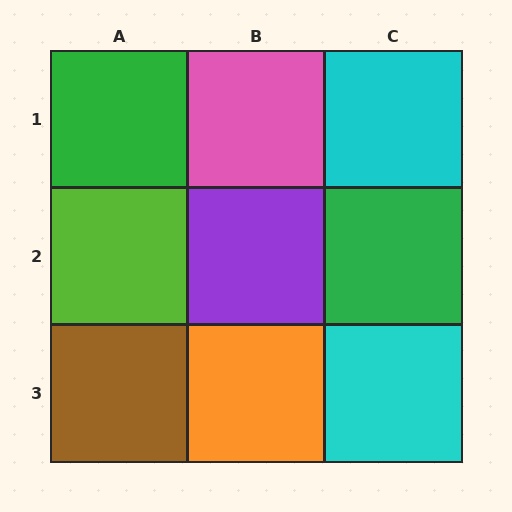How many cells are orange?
1 cell is orange.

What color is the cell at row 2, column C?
Green.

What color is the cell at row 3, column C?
Cyan.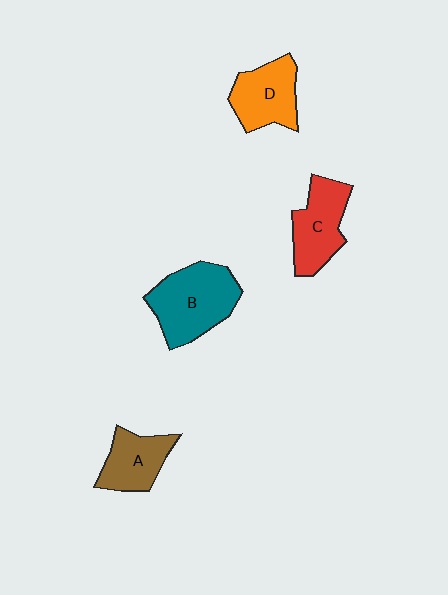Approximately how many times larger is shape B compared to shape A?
Approximately 1.6 times.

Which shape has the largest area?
Shape B (teal).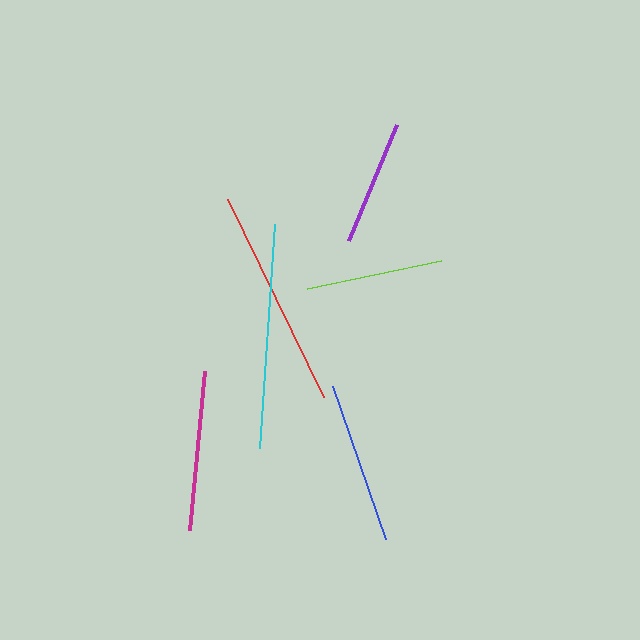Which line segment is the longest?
The cyan line is the longest at approximately 225 pixels.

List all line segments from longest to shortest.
From longest to shortest: cyan, red, blue, magenta, lime, purple.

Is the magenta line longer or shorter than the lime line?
The magenta line is longer than the lime line.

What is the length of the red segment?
The red segment is approximately 220 pixels long.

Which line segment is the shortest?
The purple line is the shortest at approximately 125 pixels.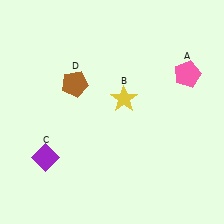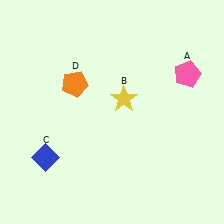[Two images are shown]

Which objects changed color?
C changed from purple to blue. D changed from brown to orange.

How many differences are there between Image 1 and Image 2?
There are 2 differences between the two images.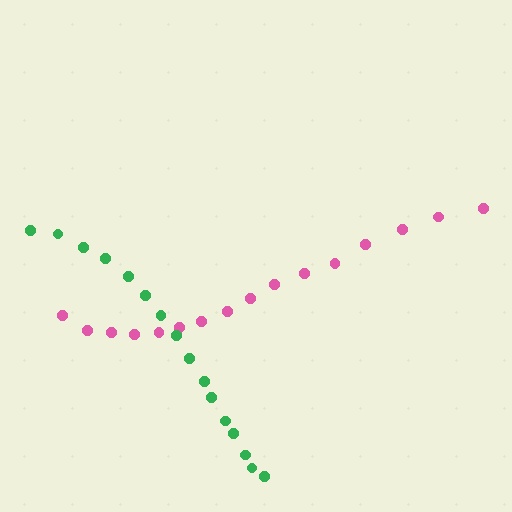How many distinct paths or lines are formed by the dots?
There are 2 distinct paths.